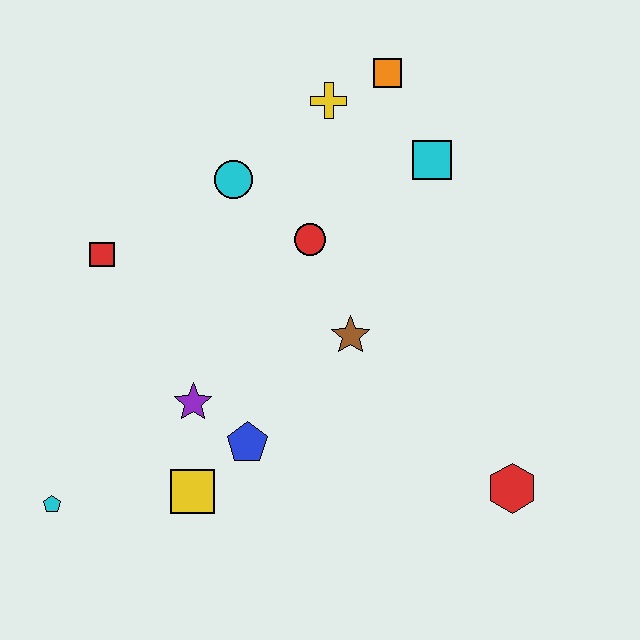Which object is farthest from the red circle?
The cyan pentagon is farthest from the red circle.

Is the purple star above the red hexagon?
Yes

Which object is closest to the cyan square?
The orange square is closest to the cyan square.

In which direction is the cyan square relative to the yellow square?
The cyan square is above the yellow square.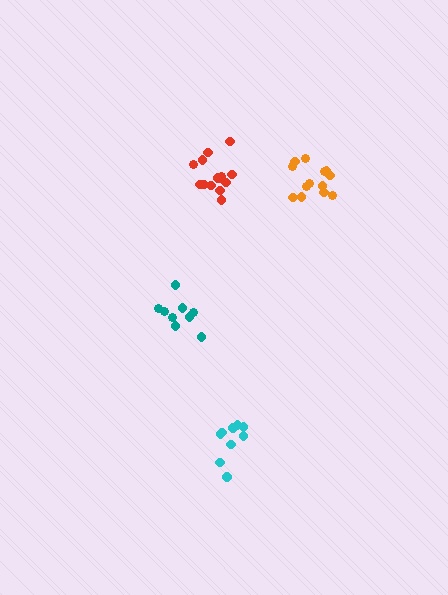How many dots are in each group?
Group 1: 14 dots, Group 2: 9 dots, Group 3: 13 dots, Group 4: 9 dots (45 total).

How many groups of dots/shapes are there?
There are 4 groups.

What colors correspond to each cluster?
The clusters are colored: red, teal, orange, cyan.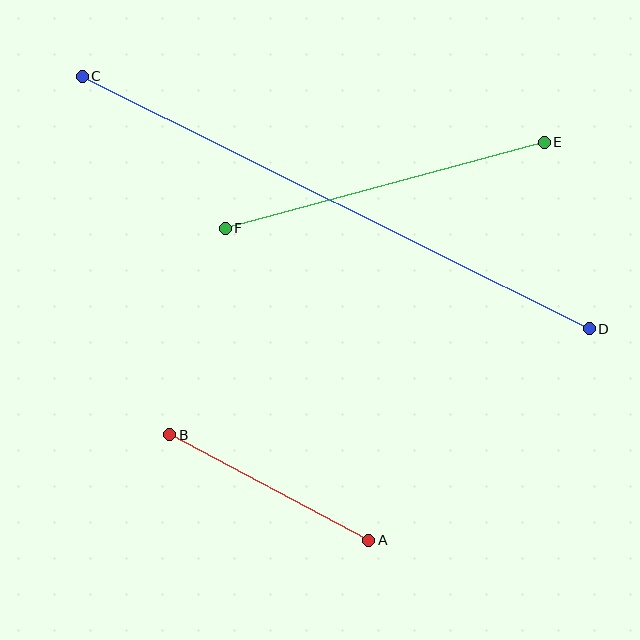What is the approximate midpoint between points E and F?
The midpoint is at approximately (385, 185) pixels.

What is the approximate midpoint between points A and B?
The midpoint is at approximately (269, 487) pixels.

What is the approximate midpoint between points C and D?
The midpoint is at approximately (336, 203) pixels.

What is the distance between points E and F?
The distance is approximately 330 pixels.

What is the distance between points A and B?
The distance is approximately 225 pixels.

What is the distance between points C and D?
The distance is approximately 566 pixels.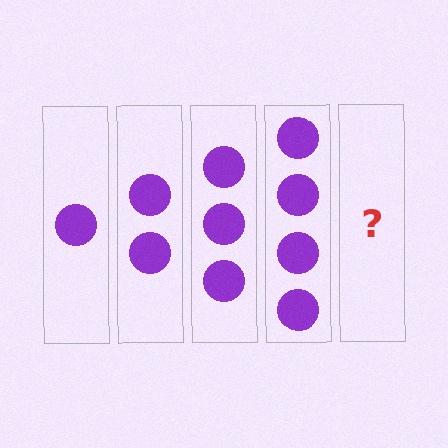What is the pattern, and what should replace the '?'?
The pattern is that each step adds one more circle. The '?' should be 5 circles.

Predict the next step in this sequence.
The next step is 5 circles.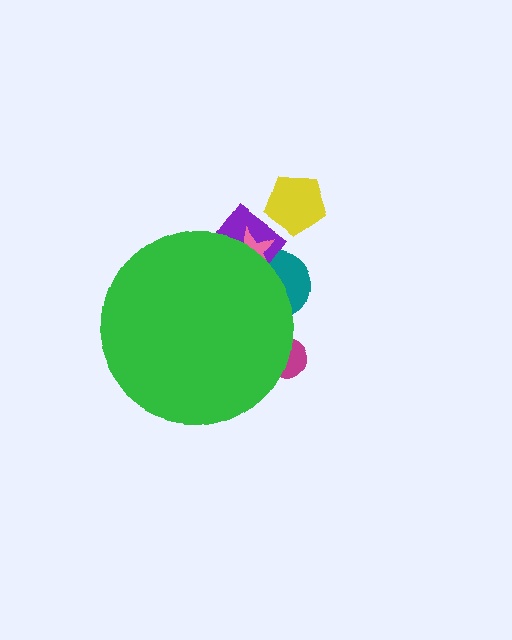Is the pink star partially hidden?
Yes, the pink star is partially hidden behind the green circle.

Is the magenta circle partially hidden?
Yes, the magenta circle is partially hidden behind the green circle.